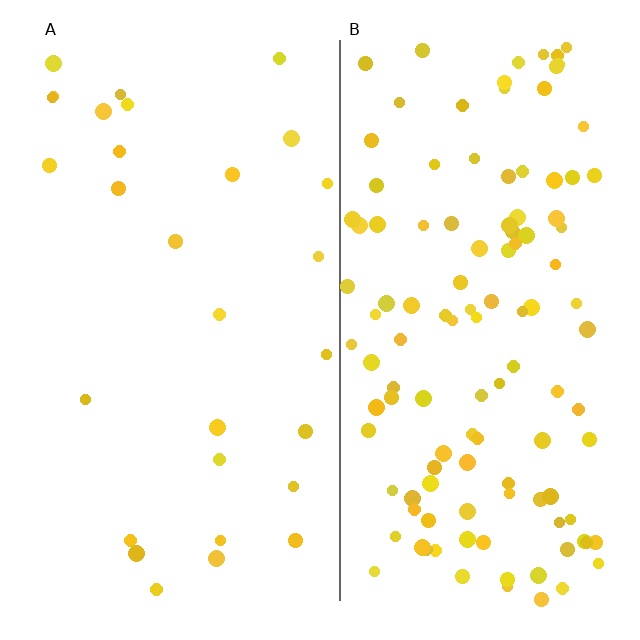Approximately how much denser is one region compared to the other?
Approximately 4.2× — region B over region A.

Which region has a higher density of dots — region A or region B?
B (the right).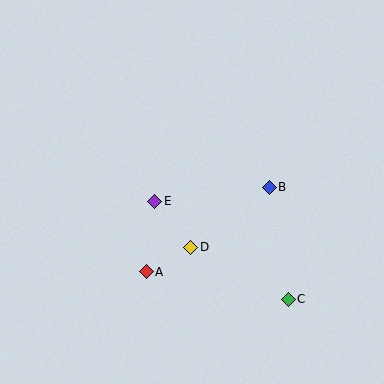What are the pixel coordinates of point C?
Point C is at (288, 299).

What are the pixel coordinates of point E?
Point E is at (155, 201).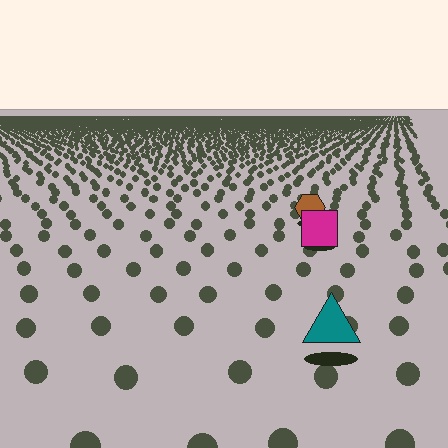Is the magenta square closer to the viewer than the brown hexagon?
Yes. The magenta square is closer — you can tell from the texture gradient: the ground texture is coarser near it.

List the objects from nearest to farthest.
From nearest to farthest: the teal triangle, the magenta square, the brown hexagon.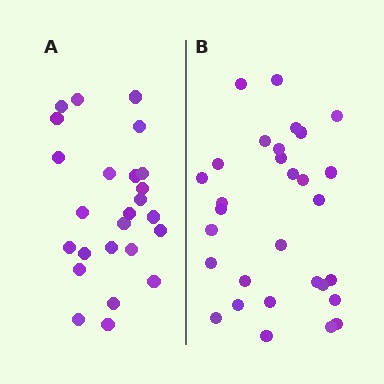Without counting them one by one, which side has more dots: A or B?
Region B (the right region) has more dots.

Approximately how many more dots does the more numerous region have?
Region B has about 5 more dots than region A.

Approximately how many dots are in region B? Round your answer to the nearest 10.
About 30 dots.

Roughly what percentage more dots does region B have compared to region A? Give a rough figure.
About 20% more.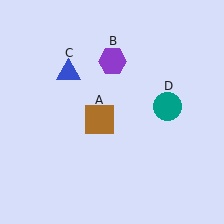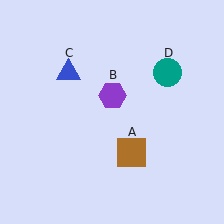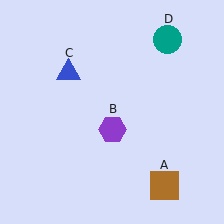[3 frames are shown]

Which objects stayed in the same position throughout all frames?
Blue triangle (object C) remained stationary.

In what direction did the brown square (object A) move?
The brown square (object A) moved down and to the right.